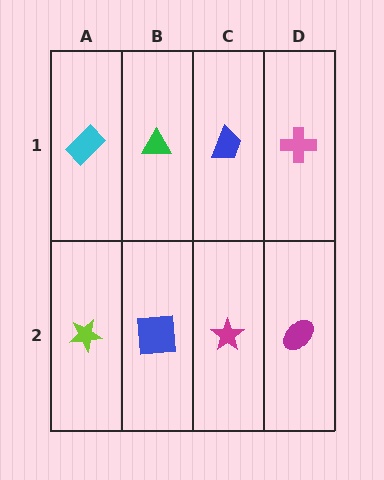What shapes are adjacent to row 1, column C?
A magenta star (row 2, column C), a green triangle (row 1, column B), a pink cross (row 1, column D).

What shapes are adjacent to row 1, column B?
A blue square (row 2, column B), a cyan rectangle (row 1, column A), a blue trapezoid (row 1, column C).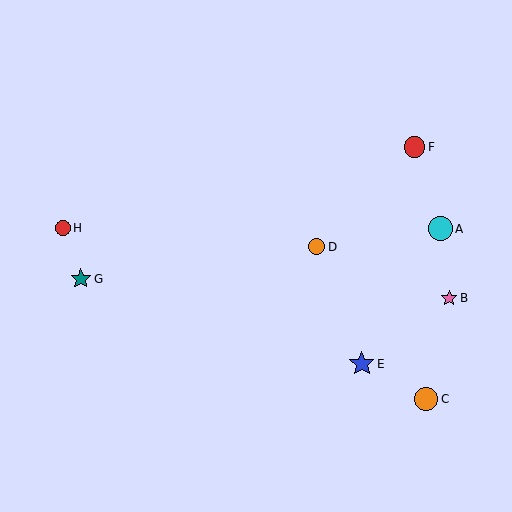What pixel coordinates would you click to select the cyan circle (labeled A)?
Click at (440, 229) to select the cyan circle A.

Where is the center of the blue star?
The center of the blue star is at (362, 364).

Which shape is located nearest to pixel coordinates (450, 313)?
The pink star (labeled B) at (449, 298) is nearest to that location.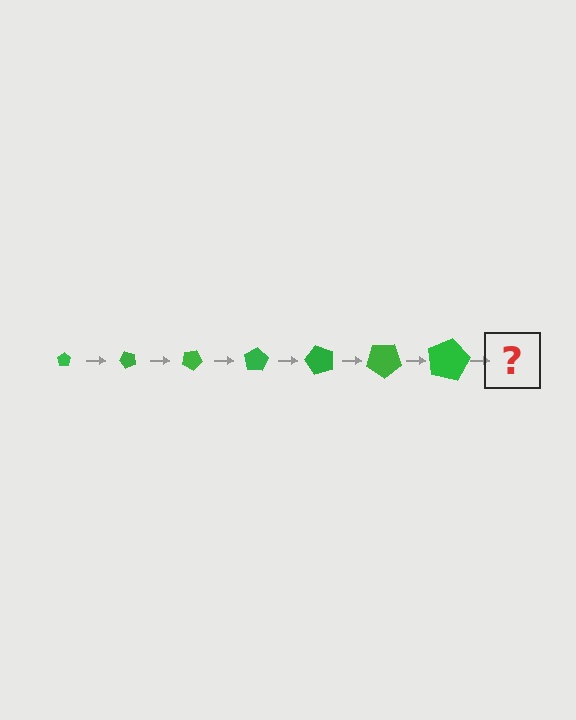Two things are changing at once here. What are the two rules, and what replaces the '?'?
The two rules are that the pentagon grows larger each step and it rotates 50 degrees each step. The '?' should be a pentagon, larger than the previous one and rotated 350 degrees from the start.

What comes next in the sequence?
The next element should be a pentagon, larger than the previous one and rotated 350 degrees from the start.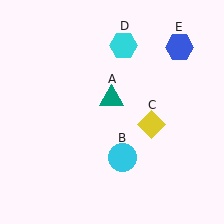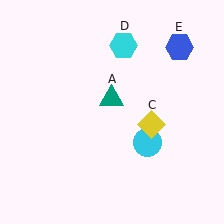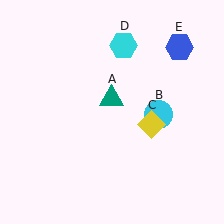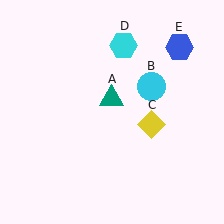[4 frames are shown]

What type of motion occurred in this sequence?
The cyan circle (object B) rotated counterclockwise around the center of the scene.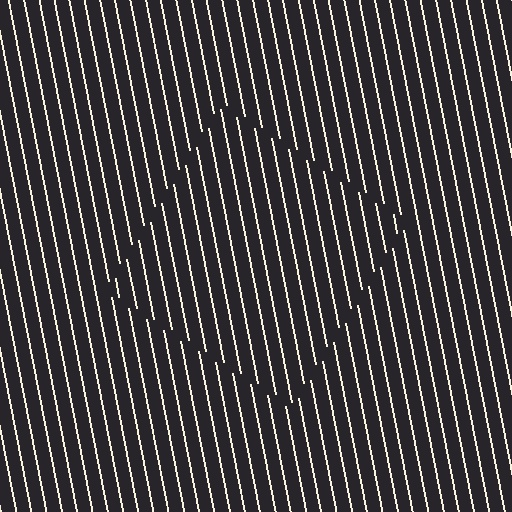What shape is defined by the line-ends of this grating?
An illusory square. The interior of the shape contains the same grating, shifted by half a period — the contour is defined by the phase discontinuity where line-ends from the inner and outer gratings abut.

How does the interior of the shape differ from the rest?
The interior of the shape contains the same grating, shifted by half a period — the contour is defined by the phase discontinuity where line-ends from the inner and outer gratings abut.